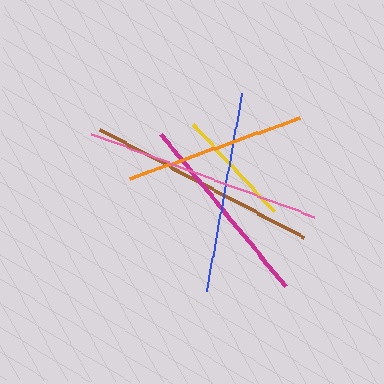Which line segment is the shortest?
The yellow line is the shortest at approximately 119 pixels.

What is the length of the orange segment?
The orange segment is approximately 180 pixels long.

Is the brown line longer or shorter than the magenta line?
The brown line is longer than the magenta line.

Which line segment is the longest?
The pink line is the longest at approximately 238 pixels.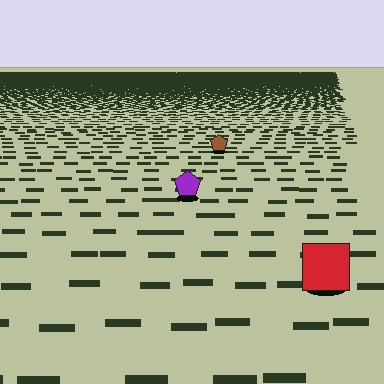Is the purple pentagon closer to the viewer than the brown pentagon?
Yes. The purple pentagon is closer — you can tell from the texture gradient: the ground texture is coarser near it.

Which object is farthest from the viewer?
The brown pentagon is farthest from the viewer. It appears smaller and the ground texture around it is denser.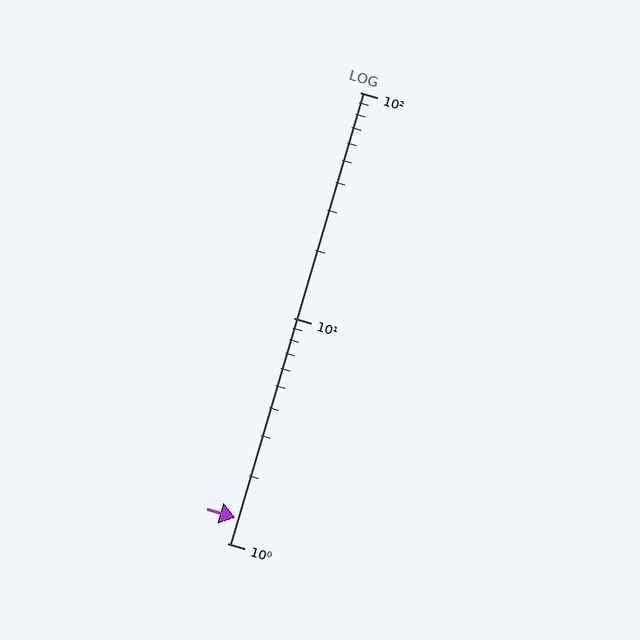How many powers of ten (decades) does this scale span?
The scale spans 2 decades, from 1 to 100.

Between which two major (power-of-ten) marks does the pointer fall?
The pointer is between 1 and 10.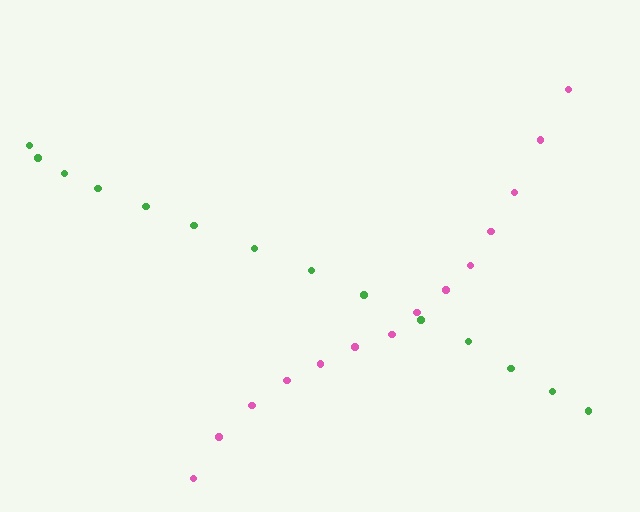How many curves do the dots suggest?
There are 2 distinct paths.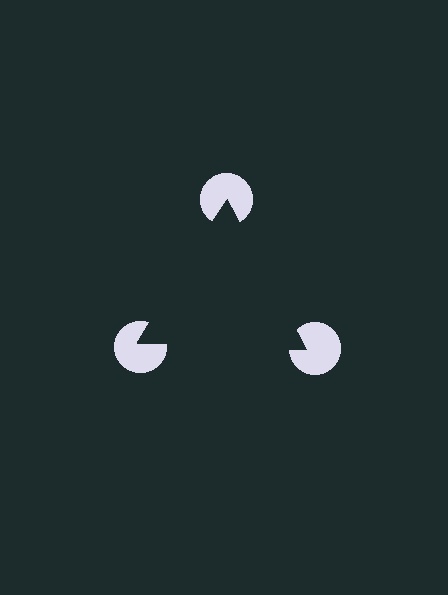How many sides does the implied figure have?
3 sides.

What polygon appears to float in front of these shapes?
An illusory triangle — its edges are inferred from the aligned wedge cuts in the pac-man discs, not physically drawn.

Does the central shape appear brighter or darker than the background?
It typically appears slightly darker than the background, even though no actual brightness change is drawn.